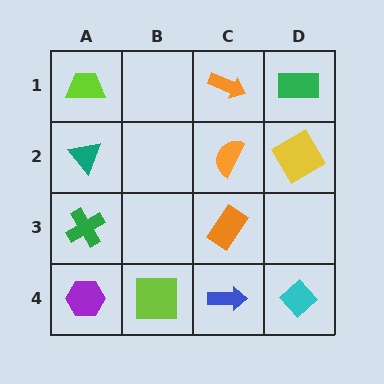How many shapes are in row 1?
3 shapes.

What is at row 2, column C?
An orange semicircle.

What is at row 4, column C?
A blue arrow.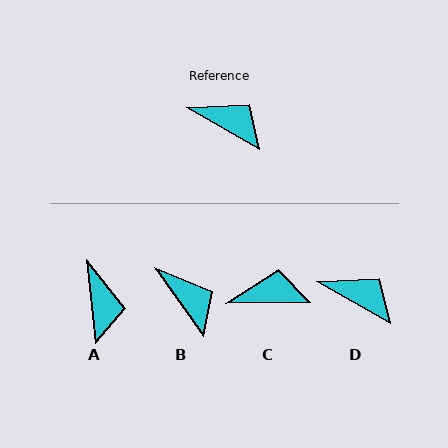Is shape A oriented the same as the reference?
No, it is off by about 54 degrees.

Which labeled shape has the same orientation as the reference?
D.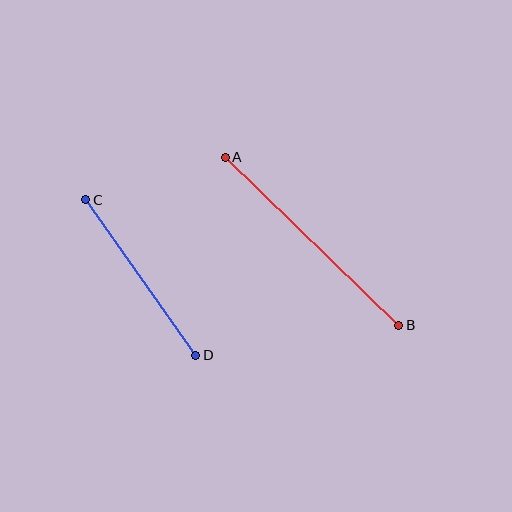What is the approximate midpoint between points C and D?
The midpoint is at approximately (141, 277) pixels.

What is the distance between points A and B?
The distance is approximately 241 pixels.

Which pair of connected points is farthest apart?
Points A and B are farthest apart.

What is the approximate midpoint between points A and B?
The midpoint is at approximately (312, 241) pixels.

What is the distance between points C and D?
The distance is approximately 191 pixels.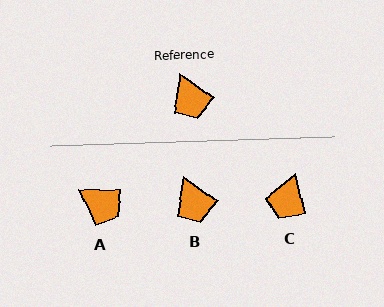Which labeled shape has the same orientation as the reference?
B.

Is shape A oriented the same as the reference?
No, it is off by about 35 degrees.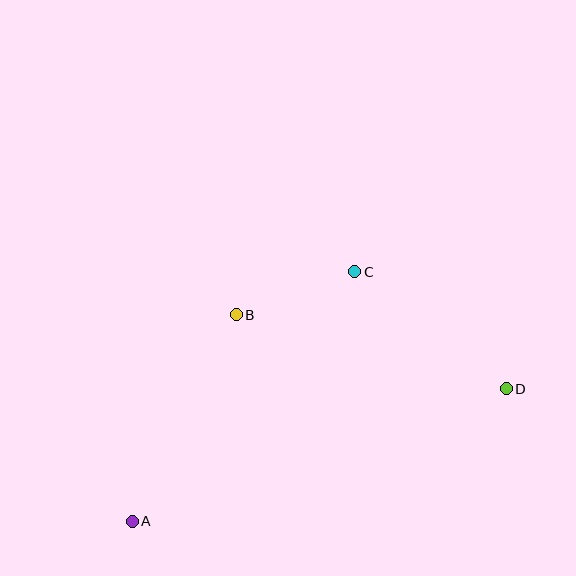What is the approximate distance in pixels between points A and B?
The distance between A and B is approximately 231 pixels.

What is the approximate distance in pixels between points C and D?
The distance between C and D is approximately 191 pixels.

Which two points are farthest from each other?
Points A and D are farthest from each other.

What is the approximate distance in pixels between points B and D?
The distance between B and D is approximately 280 pixels.